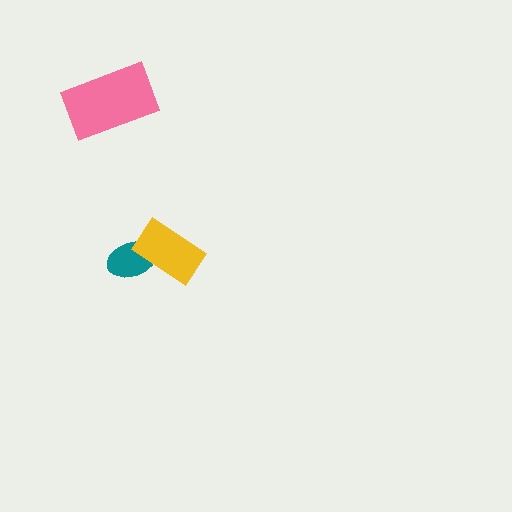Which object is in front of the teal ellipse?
The yellow rectangle is in front of the teal ellipse.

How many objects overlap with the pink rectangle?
0 objects overlap with the pink rectangle.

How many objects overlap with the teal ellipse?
1 object overlaps with the teal ellipse.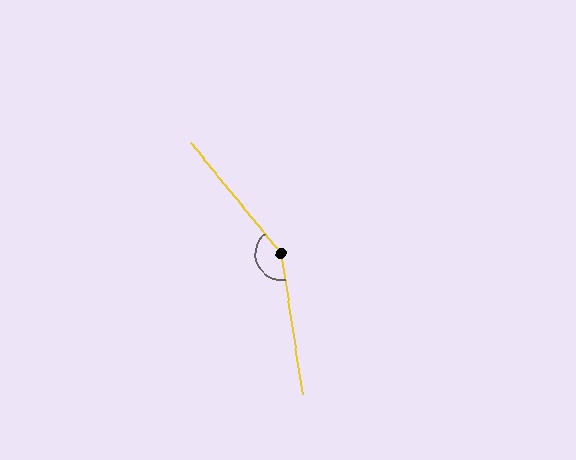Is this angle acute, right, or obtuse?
It is obtuse.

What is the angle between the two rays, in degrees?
Approximately 149 degrees.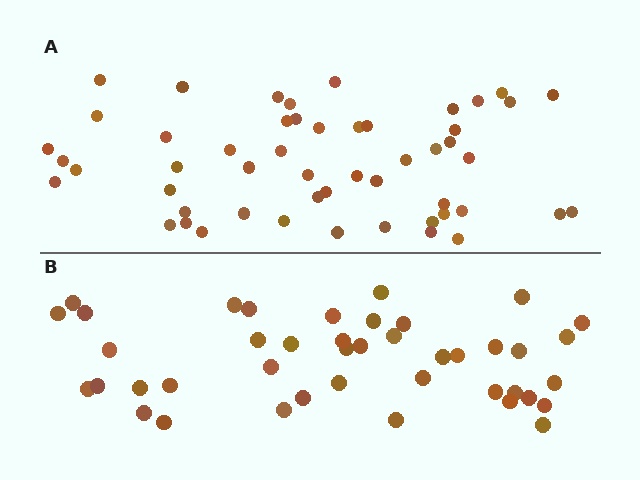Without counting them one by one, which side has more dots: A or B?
Region A (the top region) has more dots.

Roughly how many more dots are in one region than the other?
Region A has roughly 10 or so more dots than region B.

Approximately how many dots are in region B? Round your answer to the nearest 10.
About 40 dots. (The exact count is 42, which rounds to 40.)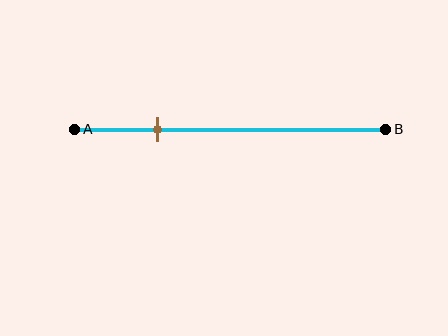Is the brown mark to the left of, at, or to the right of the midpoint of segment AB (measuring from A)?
The brown mark is to the left of the midpoint of segment AB.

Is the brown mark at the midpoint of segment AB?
No, the mark is at about 25% from A, not at the 50% midpoint.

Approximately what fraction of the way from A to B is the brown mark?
The brown mark is approximately 25% of the way from A to B.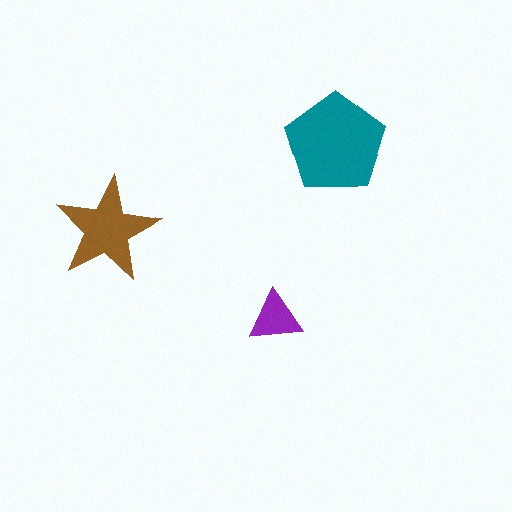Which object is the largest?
The teal pentagon.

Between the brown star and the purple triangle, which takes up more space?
The brown star.